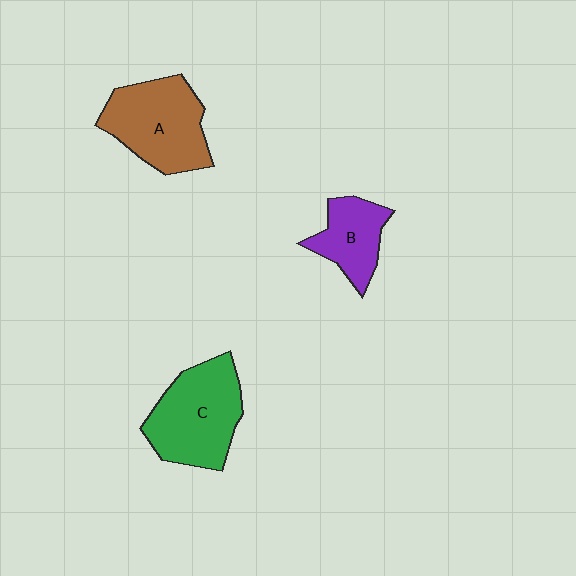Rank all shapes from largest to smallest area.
From largest to smallest: C (green), A (brown), B (purple).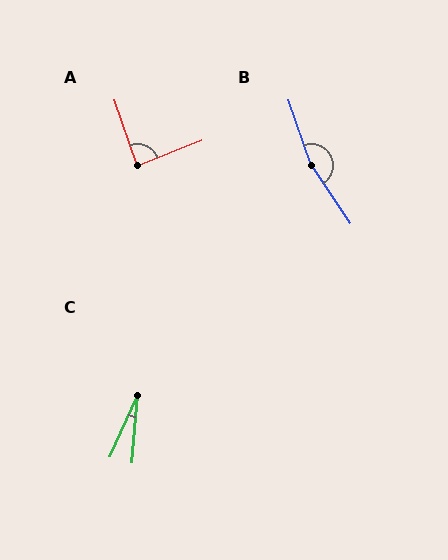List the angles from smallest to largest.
C (20°), A (88°), B (165°).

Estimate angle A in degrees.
Approximately 88 degrees.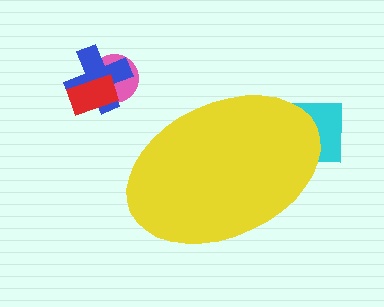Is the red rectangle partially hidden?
No, the red rectangle is fully visible.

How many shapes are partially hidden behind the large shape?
1 shape is partially hidden.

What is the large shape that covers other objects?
A yellow ellipse.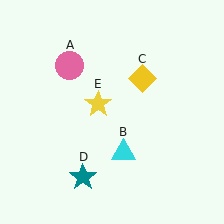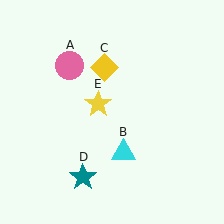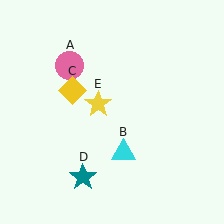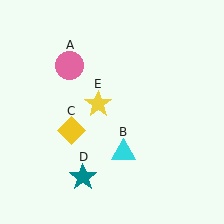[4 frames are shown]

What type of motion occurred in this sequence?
The yellow diamond (object C) rotated counterclockwise around the center of the scene.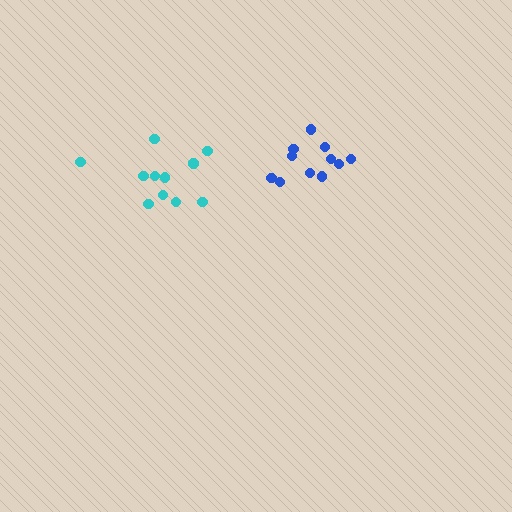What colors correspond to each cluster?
The clusters are colored: cyan, blue.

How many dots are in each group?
Group 1: 11 dots, Group 2: 11 dots (22 total).